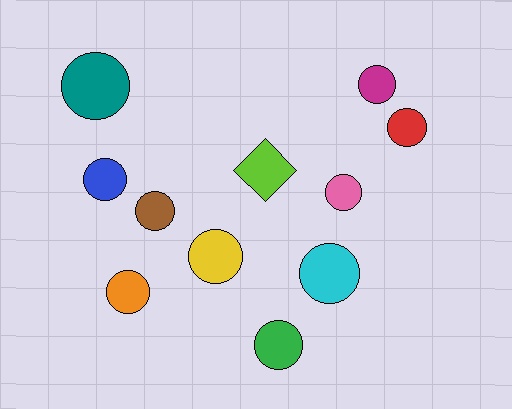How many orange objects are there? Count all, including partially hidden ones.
There is 1 orange object.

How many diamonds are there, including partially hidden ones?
There is 1 diamond.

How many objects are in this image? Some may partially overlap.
There are 11 objects.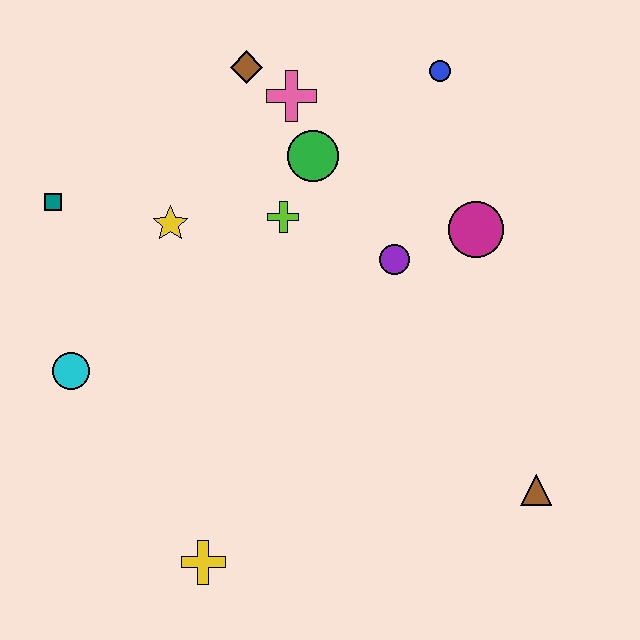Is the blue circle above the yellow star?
Yes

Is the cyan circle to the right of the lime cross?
No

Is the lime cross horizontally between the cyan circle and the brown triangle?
Yes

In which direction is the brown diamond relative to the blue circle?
The brown diamond is to the left of the blue circle.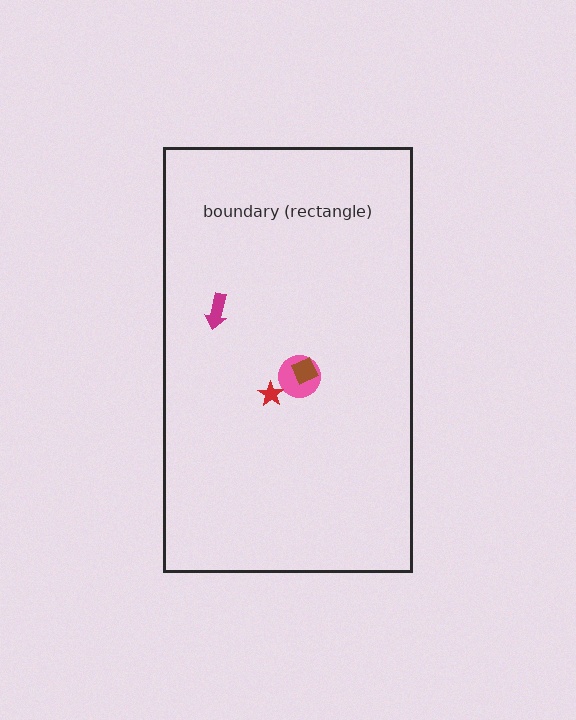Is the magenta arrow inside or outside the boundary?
Inside.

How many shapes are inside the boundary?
4 inside, 0 outside.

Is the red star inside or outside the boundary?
Inside.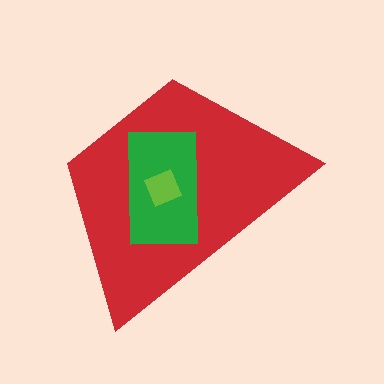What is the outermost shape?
The red trapezoid.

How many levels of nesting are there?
3.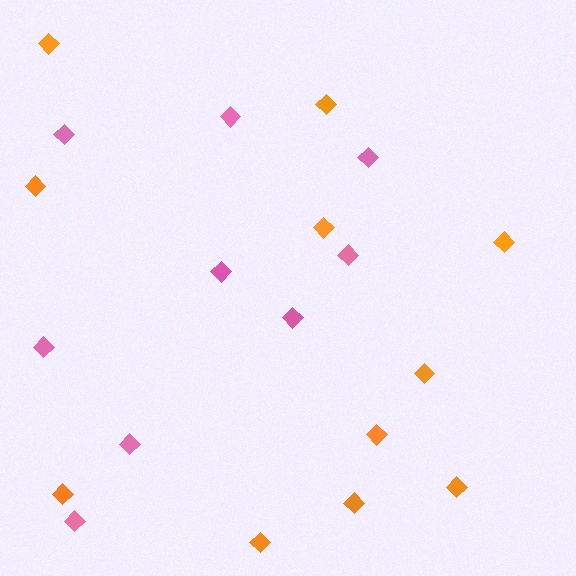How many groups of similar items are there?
There are 2 groups: one group of pink diamonds (9) and one group of orange diamonds (11).